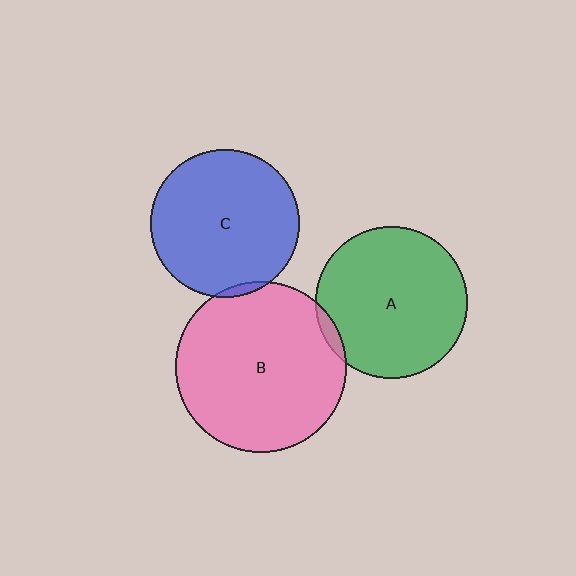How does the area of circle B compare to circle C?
Approximately 1.3 times.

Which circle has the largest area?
Circle B (pink).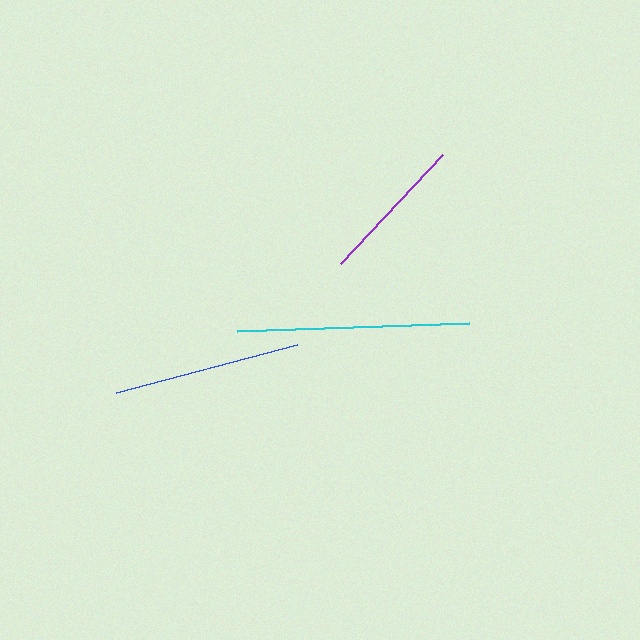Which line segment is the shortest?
The purple line is the shortest at approximately 149 pixels.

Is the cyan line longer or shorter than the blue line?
The cyan line is longer than the blue line.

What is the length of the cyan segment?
The cyan segment is approximately 232 pixels long.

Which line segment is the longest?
The cyan line is the longest at approximately 232 pixels.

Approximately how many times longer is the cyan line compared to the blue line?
The cyan line is approximately 1.2 times the length of the blue line.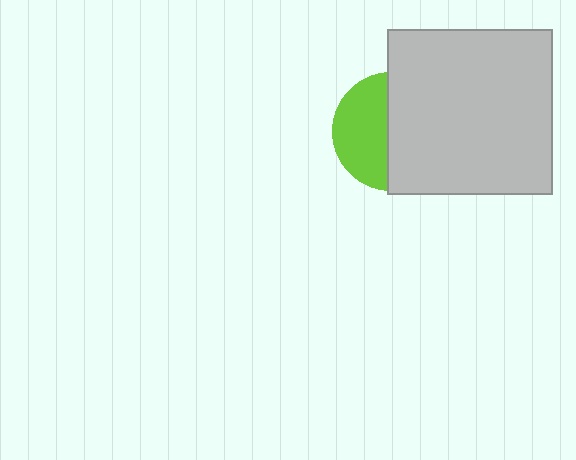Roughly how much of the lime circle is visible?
About half of it is visible (roughly 46%).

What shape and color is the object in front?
The object in front is a light gray square.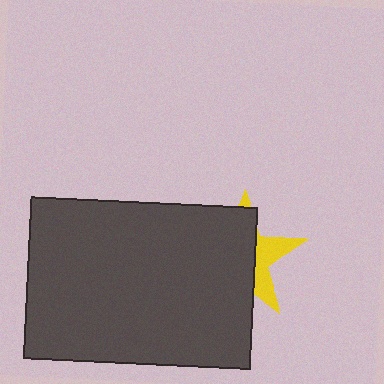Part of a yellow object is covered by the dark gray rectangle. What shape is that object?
It is a star.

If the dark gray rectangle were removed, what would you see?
You would see the complete yellow star.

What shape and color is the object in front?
The object in front is a dark gray rectangle.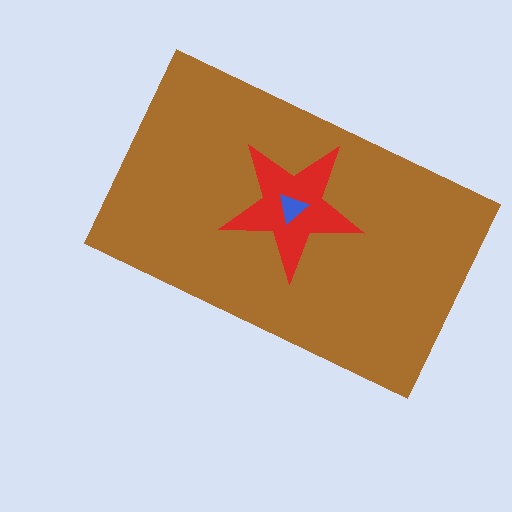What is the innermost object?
The blue triangle.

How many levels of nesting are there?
3.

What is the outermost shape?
The brown rectangle.